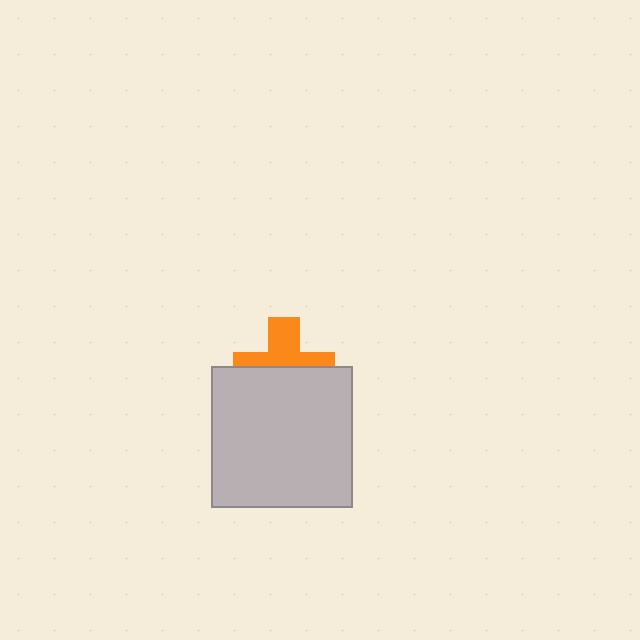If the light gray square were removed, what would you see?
You would see the complete orange cross.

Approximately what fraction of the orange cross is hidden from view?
Roughly 54% of the orange cross is hidden behind the light gray square.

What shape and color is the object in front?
The object in front is a light gray square.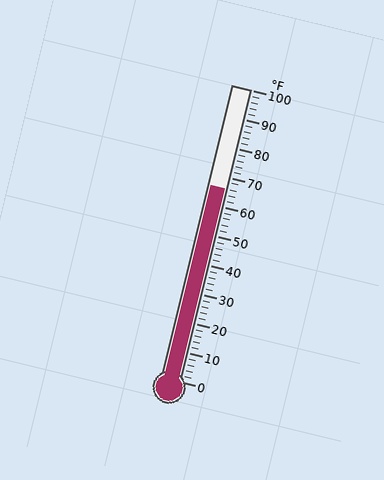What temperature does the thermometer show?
The thermometer shows approximately 66°F.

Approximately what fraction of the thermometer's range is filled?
The thermometer is filled to approximately 65% of its range.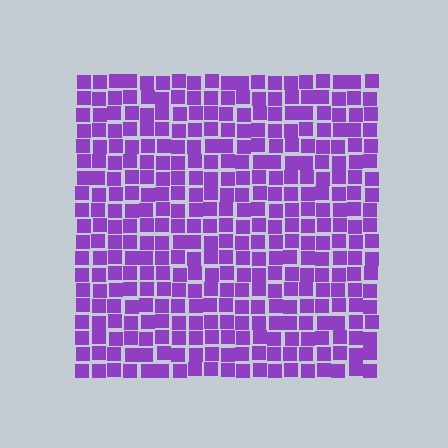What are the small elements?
The small elements are squares.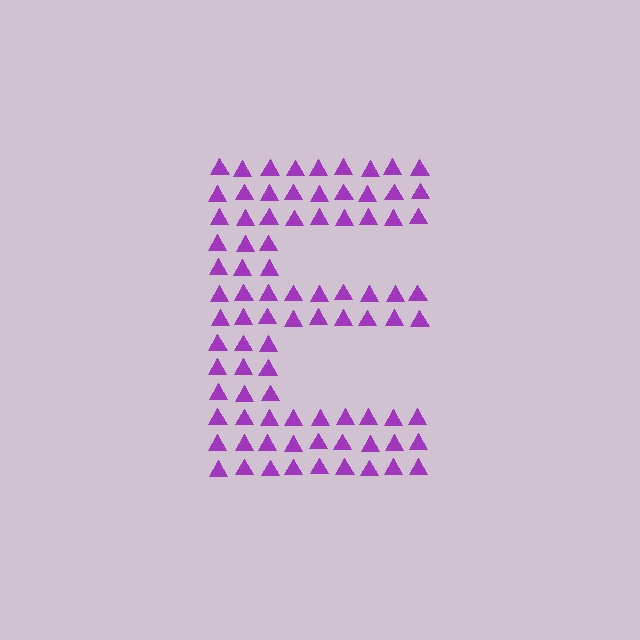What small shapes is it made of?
It is made of small triangles.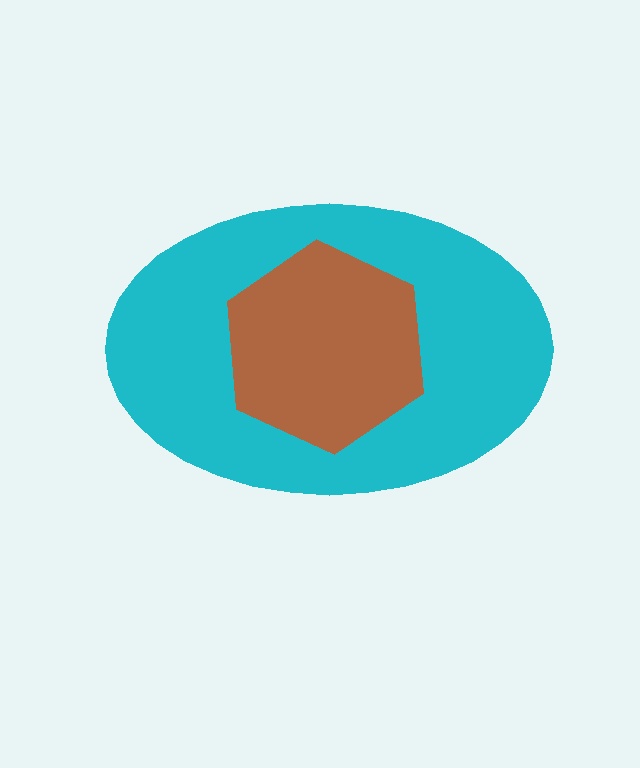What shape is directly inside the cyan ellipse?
The brown hexagon.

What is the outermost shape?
The cyan ellipse.